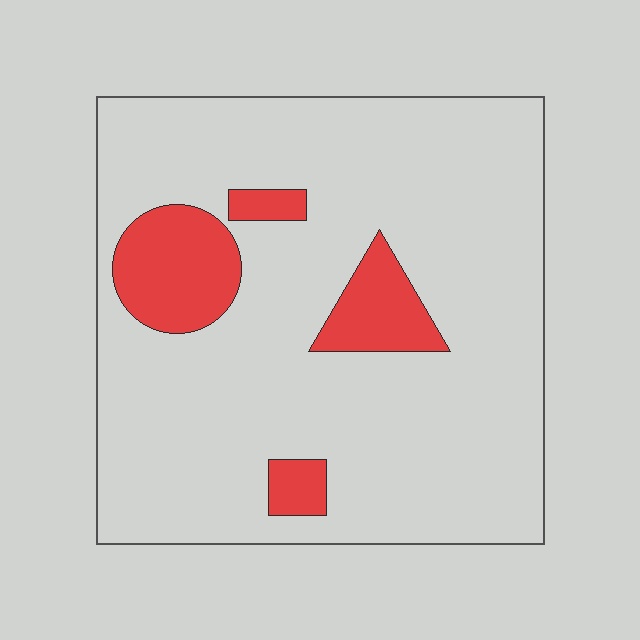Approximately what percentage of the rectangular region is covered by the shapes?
Approximately 15%.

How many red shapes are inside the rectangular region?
4.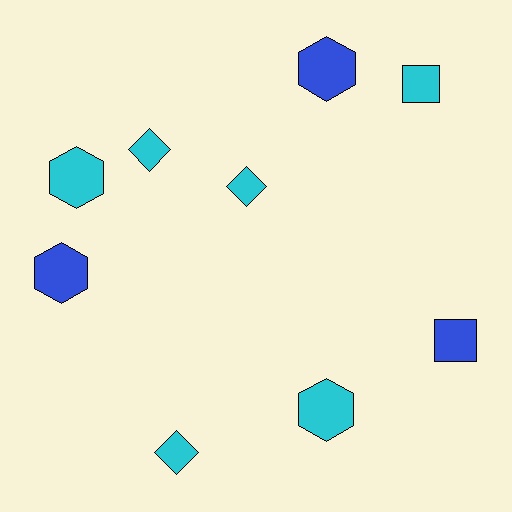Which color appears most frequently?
Cyan, with 6 objects.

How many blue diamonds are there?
There are no blue diamonds.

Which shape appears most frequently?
Hexagon, with 4 objects.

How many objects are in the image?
There are 9 objects.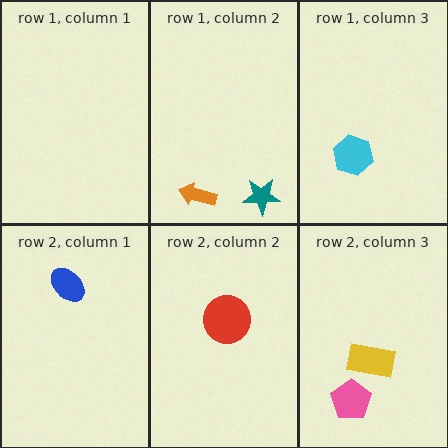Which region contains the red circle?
The row 2, column 2 region.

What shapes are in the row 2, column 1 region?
The blue ellipse.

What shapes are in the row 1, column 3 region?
The cyan hexagon.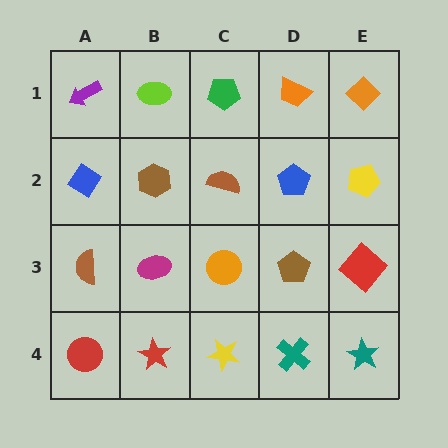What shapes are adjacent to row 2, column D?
An orange trapezoid (row 1, column D), a brown pentagon (row 3, column D), a brown semicircle (row 2, column C), a yellow pentagon (row 2, column E).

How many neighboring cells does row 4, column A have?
2.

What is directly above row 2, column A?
A purple arrow.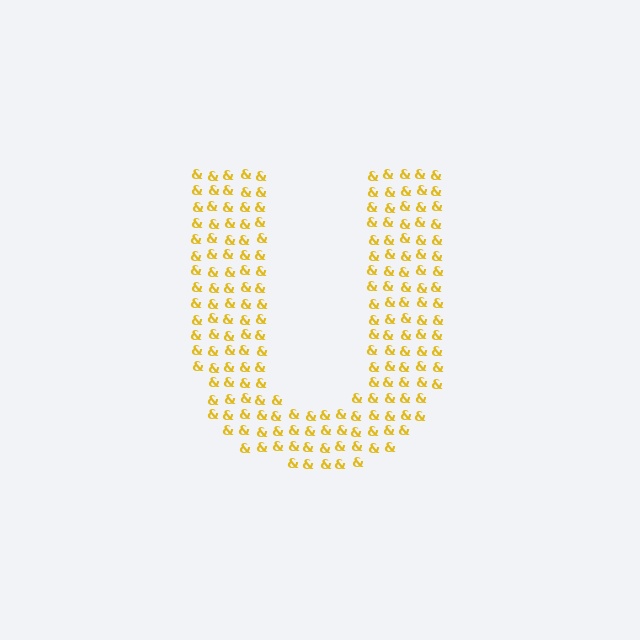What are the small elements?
The small elements are ampersands.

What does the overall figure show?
The overall figure shows the letter U.